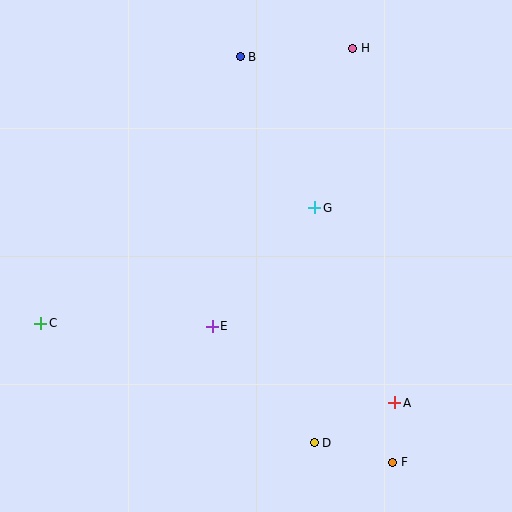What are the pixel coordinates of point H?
Point H is at (353, 48).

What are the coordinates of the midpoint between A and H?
The midpoint between A and H is at (374, 226).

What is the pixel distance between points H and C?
The distance between H and C is 416 pixels.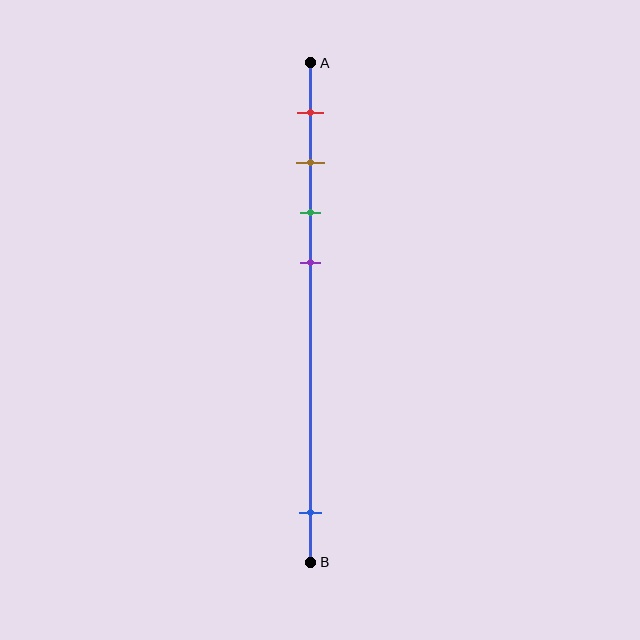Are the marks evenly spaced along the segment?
No, the marks are not evenly spaced.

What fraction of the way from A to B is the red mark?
The red mark is approximately 10% (0.1) of the way from A to B.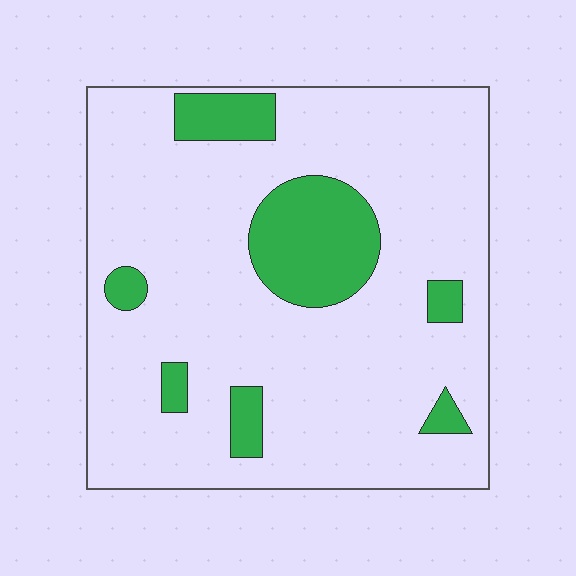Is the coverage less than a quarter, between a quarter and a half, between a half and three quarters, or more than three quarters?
Less than a quarter.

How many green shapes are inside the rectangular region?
7.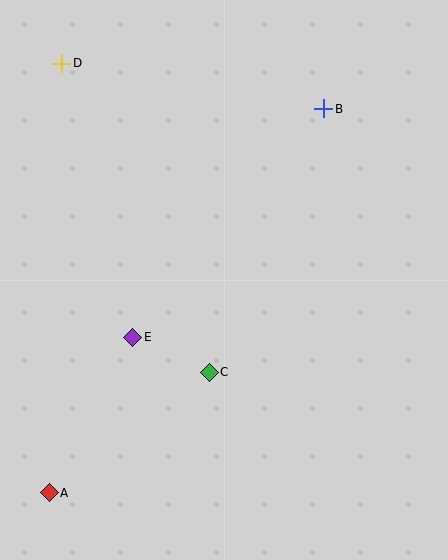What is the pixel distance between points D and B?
The distance between D and B is 266 pixels.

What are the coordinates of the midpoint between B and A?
The midpoint between B and A is at (186, 301).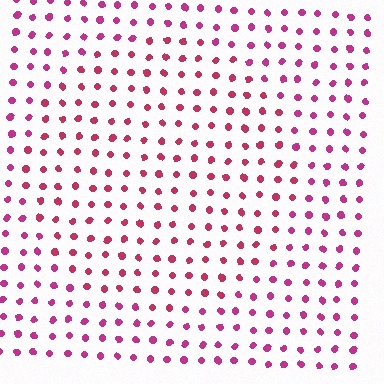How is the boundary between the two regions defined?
The boundary is defined purely by a slight shift in hue (about 20 degrees). Spacing, size, and orientation are identical on both sides.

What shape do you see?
I see a circle.